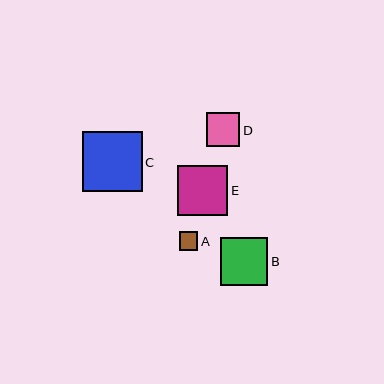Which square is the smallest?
Square A is the smallest with a size of approximately 18 pixels.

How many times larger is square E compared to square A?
Square E is approximately 2.7 times the size of square A.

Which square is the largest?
Square C is the largest with a size of approximately 59 pixels.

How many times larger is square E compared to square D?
Square E is approximately 1.5 times the size of square D.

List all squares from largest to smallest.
From largest to smallest: C, E, B, D, A.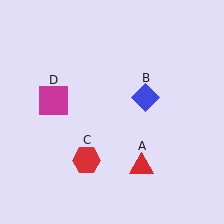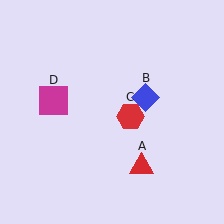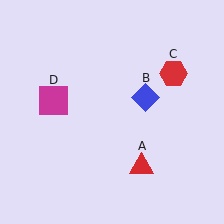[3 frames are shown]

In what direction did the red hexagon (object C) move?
The red hexagon (object C) moved up and to the right.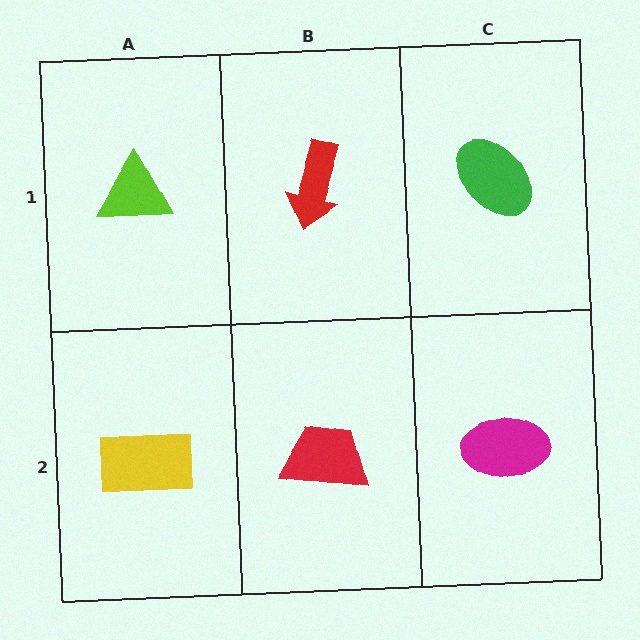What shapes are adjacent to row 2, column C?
A green ellipse (row 1, column C), a red trapezoid (row 2, column B).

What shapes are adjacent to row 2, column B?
A red arrow (row 1, column B), a yellow rectangle (row 2, column A), a magenta ellipse (row 2, column C).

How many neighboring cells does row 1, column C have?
2.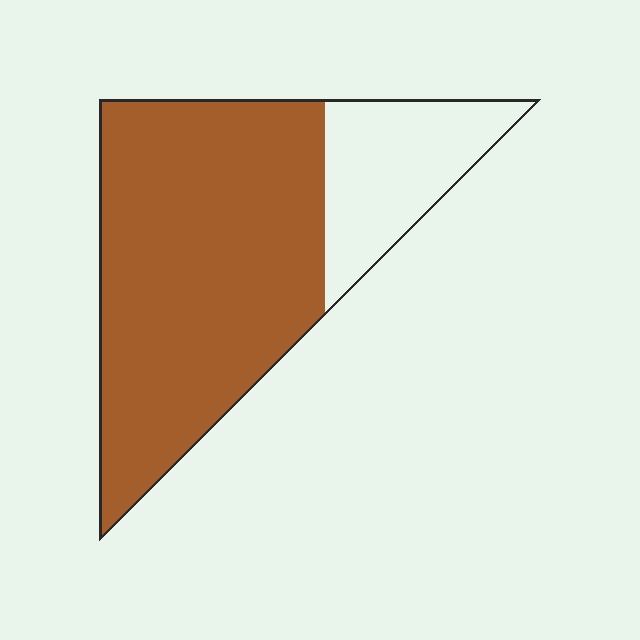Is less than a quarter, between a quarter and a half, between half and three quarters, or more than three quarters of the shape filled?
More than three quarters.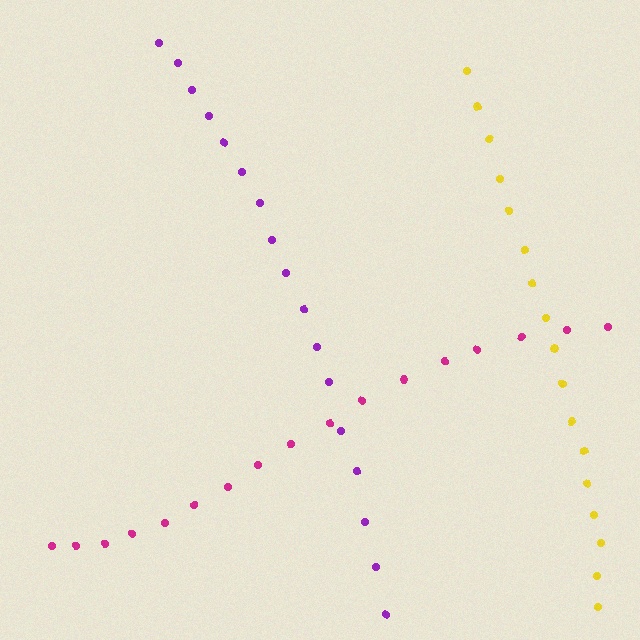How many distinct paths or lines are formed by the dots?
There are 3 distinct paths.